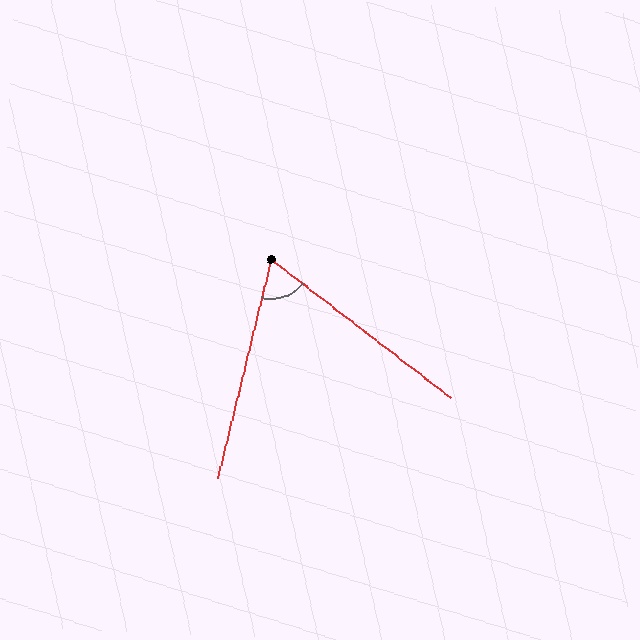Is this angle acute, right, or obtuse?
It is acute.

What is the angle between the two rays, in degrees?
Approximately 66 degrees.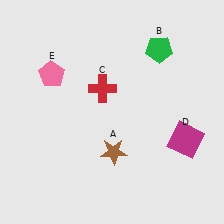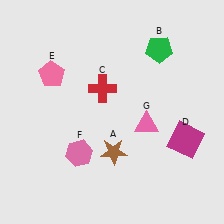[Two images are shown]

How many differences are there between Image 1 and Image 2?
There are 2 differences between the two images.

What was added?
A pink hexagon (F), a pink triangle (G) were added in Image 2.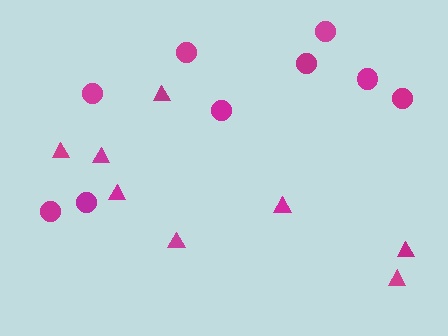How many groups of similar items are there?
There are 2 groups: one group of circles (9) and one group of triangles (8).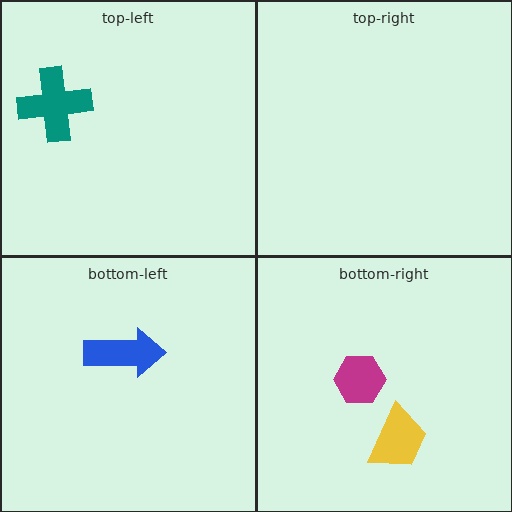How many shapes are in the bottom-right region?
2.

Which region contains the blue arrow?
The bottom-left region.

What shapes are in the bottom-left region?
The blue arrow.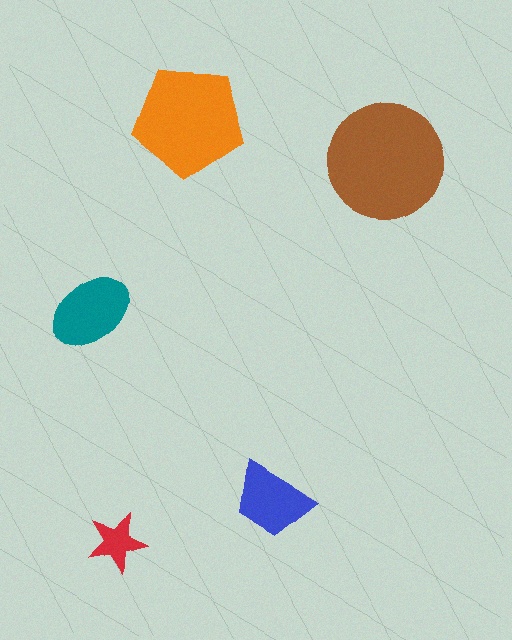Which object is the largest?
The brown circle.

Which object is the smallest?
The red star.